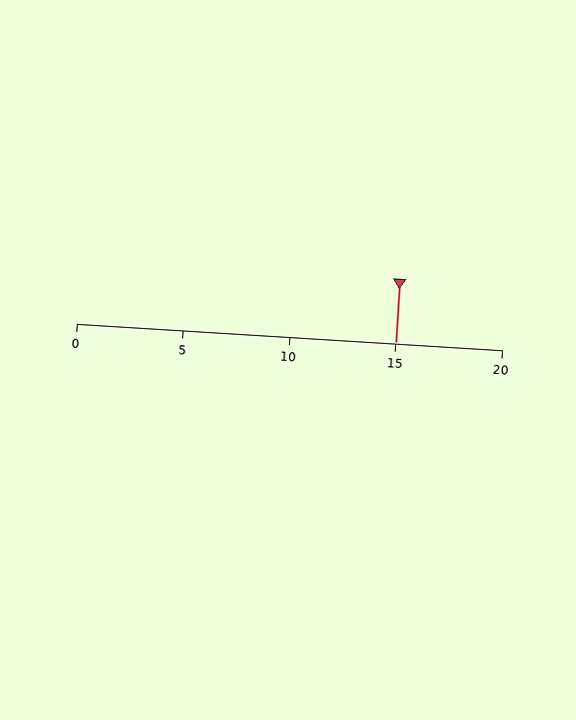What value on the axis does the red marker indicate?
The marker indicates approximately 15.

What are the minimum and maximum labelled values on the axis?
The axis runs from 0 to 20.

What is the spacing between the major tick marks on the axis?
The major ticks are spaced 5 apart.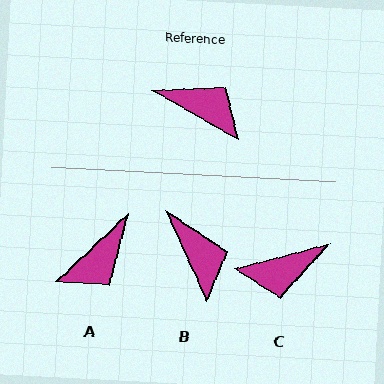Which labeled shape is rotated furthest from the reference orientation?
C, about 136 degrees away.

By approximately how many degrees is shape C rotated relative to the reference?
Approximately 136 degrees clockwise.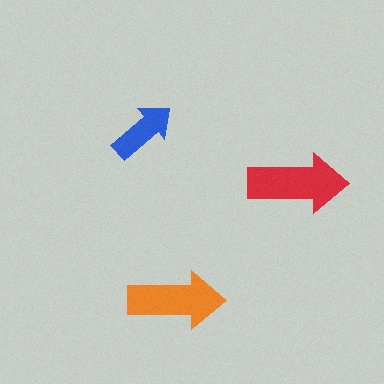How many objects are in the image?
There are 3 objects in the image.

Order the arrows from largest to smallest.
the red one, the orange one, the blue one.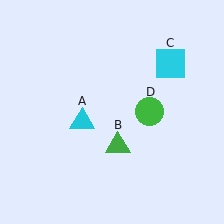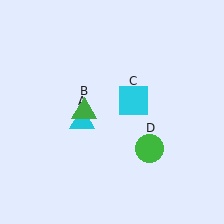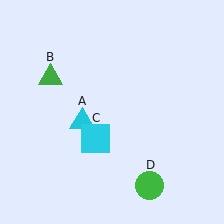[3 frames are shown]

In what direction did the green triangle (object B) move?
The green triangle (object B) moved up and to the left.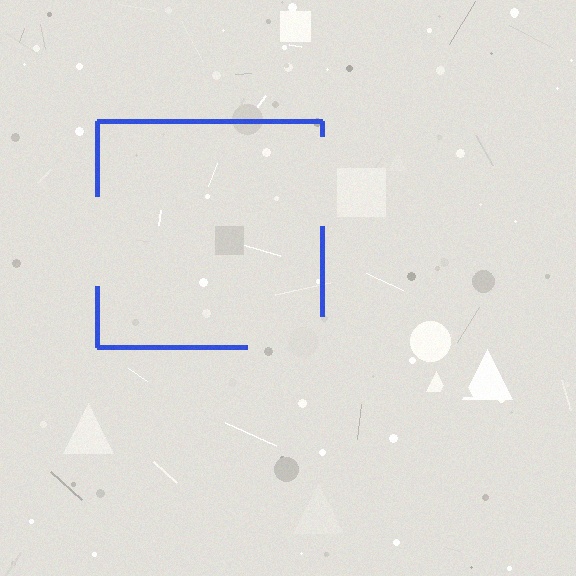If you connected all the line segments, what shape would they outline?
They would outline a square.